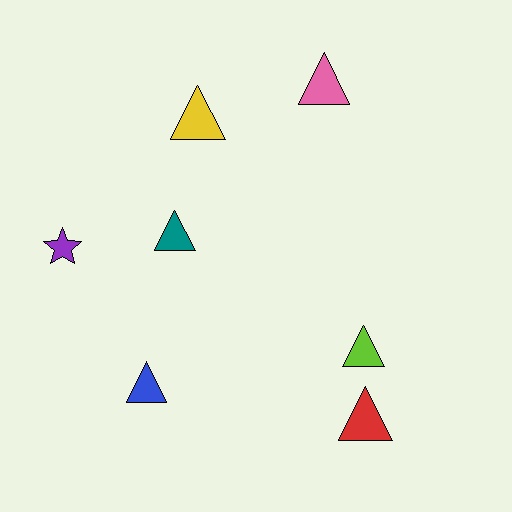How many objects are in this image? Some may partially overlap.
There are 7 objects.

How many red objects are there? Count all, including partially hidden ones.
There is 1 red object.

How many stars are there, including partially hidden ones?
There is 1 star.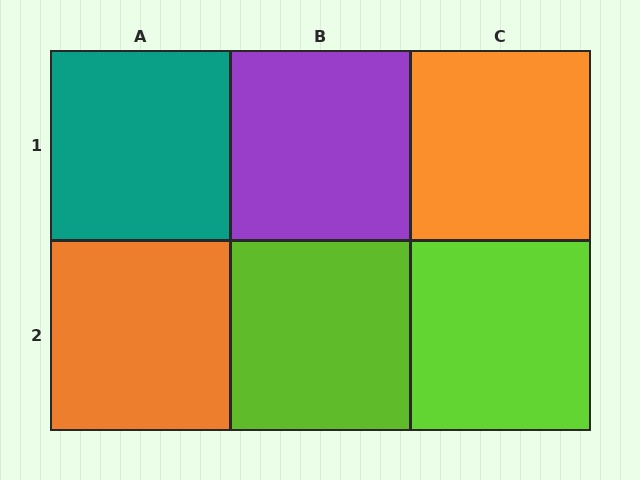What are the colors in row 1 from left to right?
Teal, purple, orange.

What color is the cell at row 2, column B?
Lime.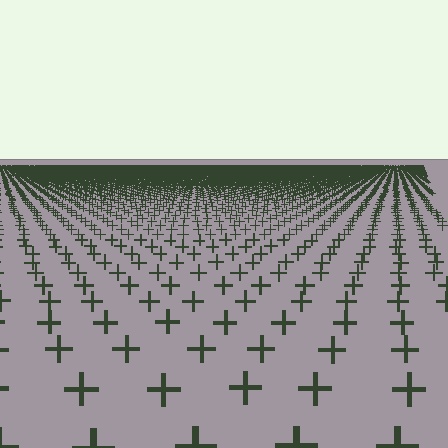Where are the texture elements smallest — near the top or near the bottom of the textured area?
Near the top.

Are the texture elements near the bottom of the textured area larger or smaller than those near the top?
Larger. Near the bottom, elements are closer to the viewer and appear at a bigger on-screen size.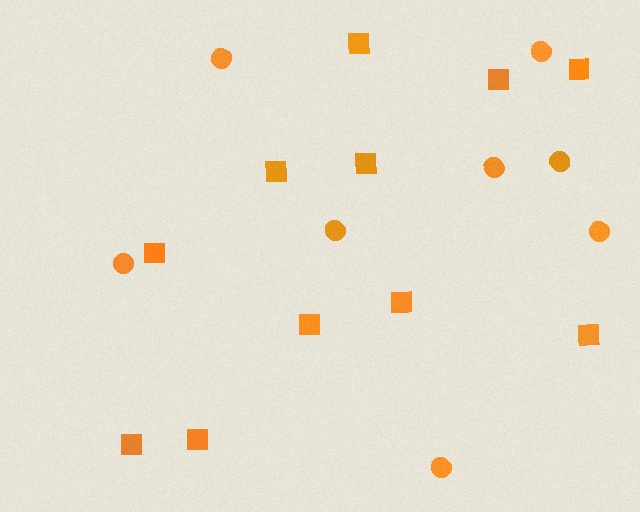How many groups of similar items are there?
There are 2 groups: one group of circles (8) and one group of squares (11).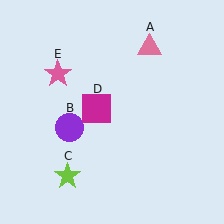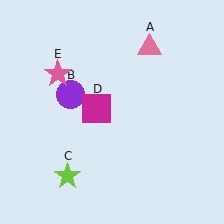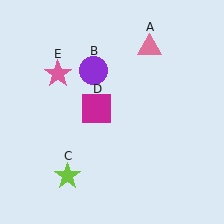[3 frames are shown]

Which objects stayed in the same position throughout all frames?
Pink triangle (object A) and lime star (object C) and magenta square (object D) and pink star (object E) remained stationary.